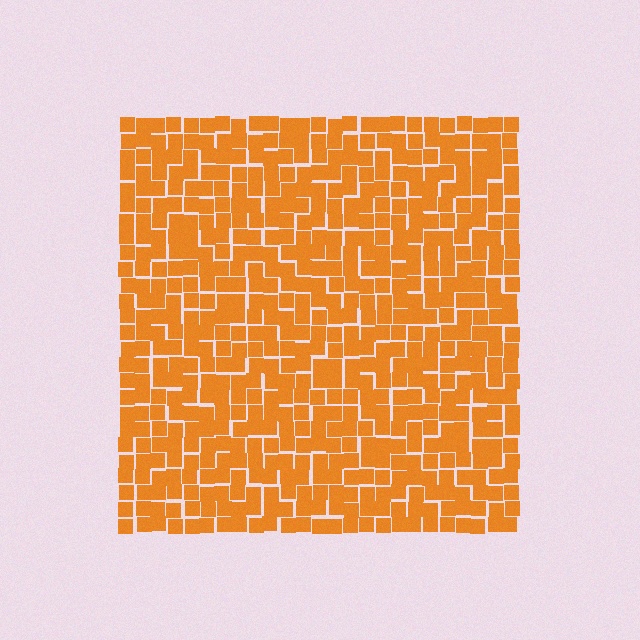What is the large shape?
The large shape is a square.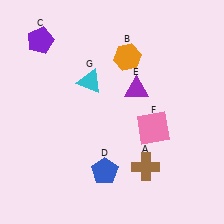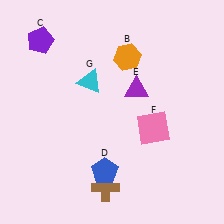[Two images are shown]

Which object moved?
The brown cross (A) moved left.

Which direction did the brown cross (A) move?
The brown cross (A) moved left.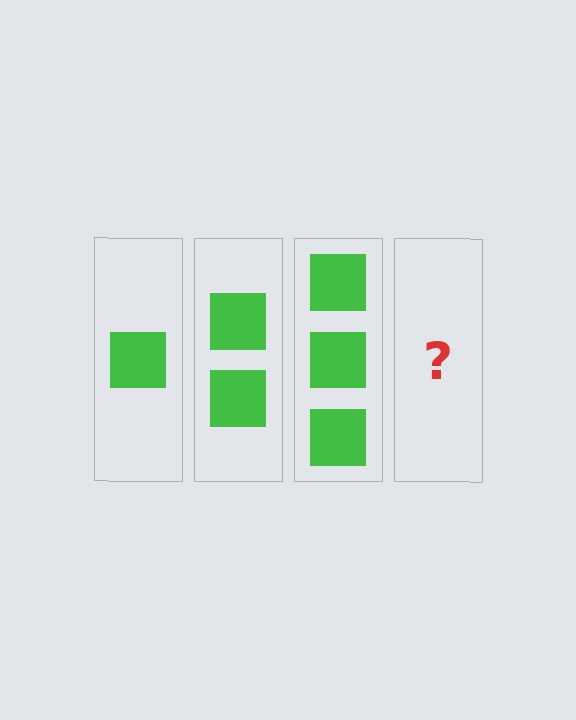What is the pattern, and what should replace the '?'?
The pattern is that each step adds one more square. The '?' should be 4 squares.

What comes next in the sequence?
The next element should be 4 squares.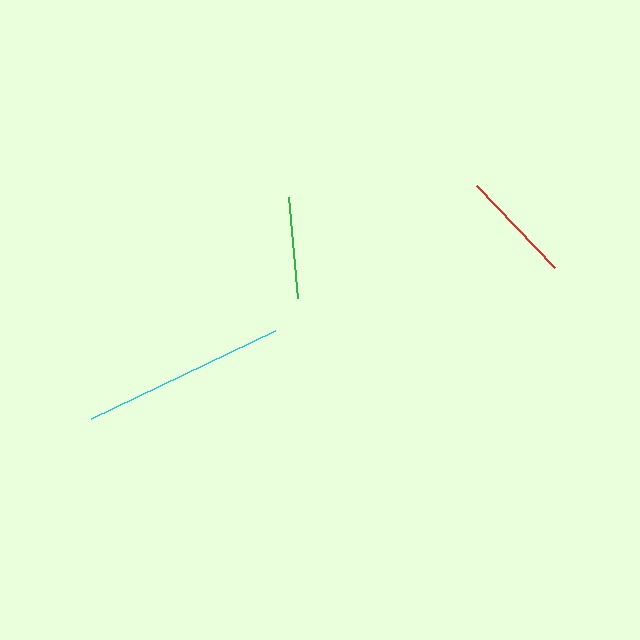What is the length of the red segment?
The red segment is approximately 113 pixels long.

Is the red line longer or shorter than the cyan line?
The cyan line is longer than the red line.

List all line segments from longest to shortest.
From longest to shortest: cyan, red, green.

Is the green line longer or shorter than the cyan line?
The cyan line is longer than the green line.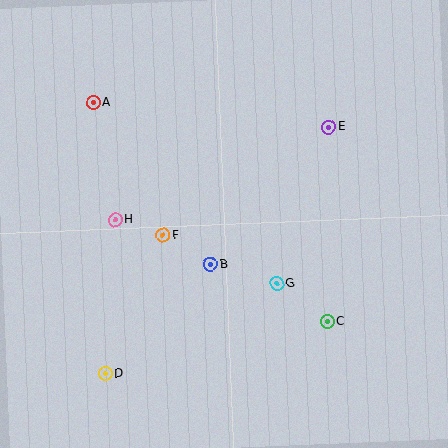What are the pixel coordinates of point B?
Point B is at (211, 264).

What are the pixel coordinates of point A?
Point A is at (93, 103).